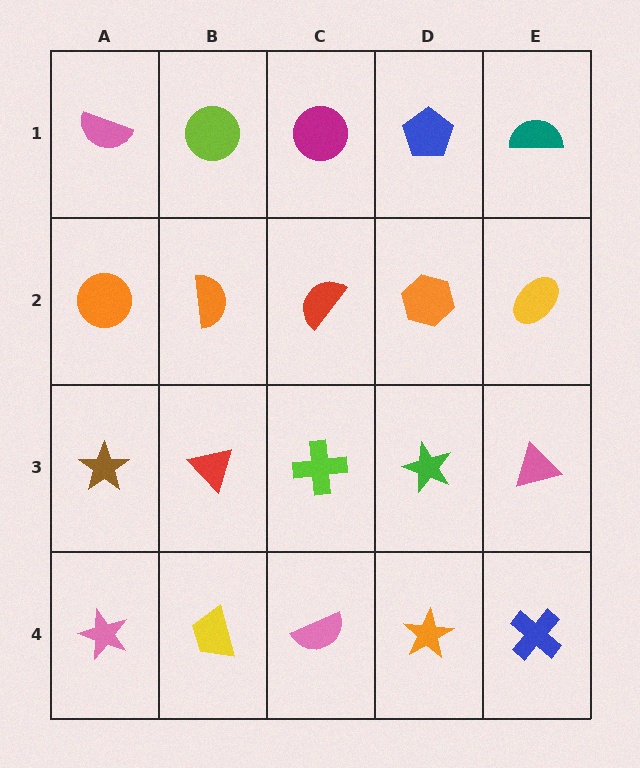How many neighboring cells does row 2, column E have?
3.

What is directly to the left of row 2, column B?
An orange circle.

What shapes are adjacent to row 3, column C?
A red semicircle (row 2, column C), a pink semicircle (row 4, column C), a red triangle (row 3, column B), a green star (row 3, column D).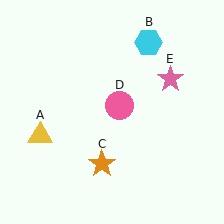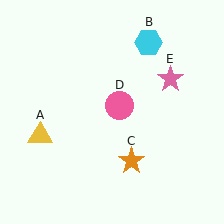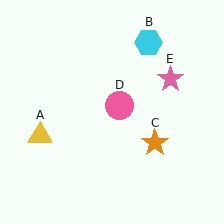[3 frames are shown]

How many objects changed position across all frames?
1 object changed position: orange star (object C).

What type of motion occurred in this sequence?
The orange star (object C) rotated counterclockwise around the center of the scene.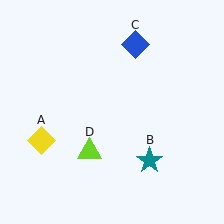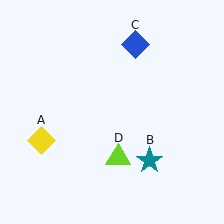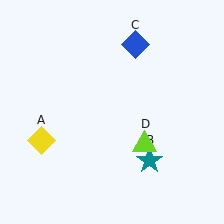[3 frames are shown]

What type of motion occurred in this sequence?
The lime triangle (object D) rotated counterclockwise around the center of the scene.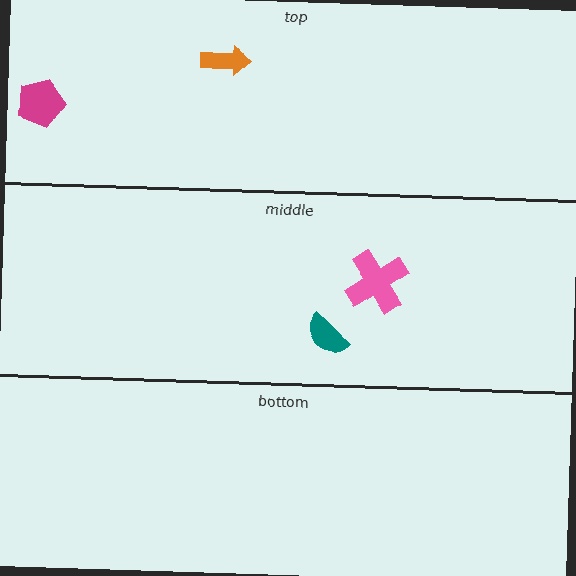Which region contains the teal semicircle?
The middle region.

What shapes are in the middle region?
The teal semicircle, the pink cross.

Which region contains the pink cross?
The middle region.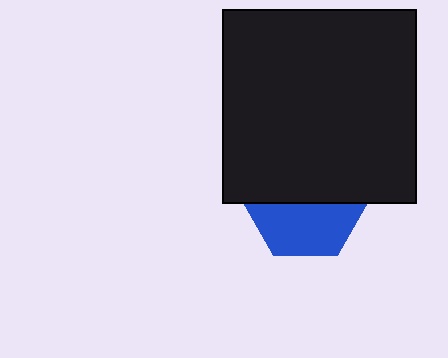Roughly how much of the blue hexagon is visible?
About half of it is visible (roughly 46%).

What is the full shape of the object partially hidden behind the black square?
The partially hidden object is a blue hexagon.